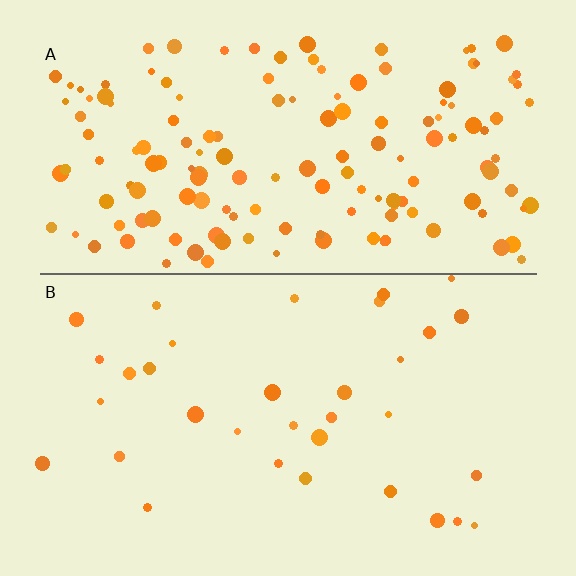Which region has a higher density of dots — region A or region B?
A (the top).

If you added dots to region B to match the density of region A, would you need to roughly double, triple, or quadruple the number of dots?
Approximately quadruple.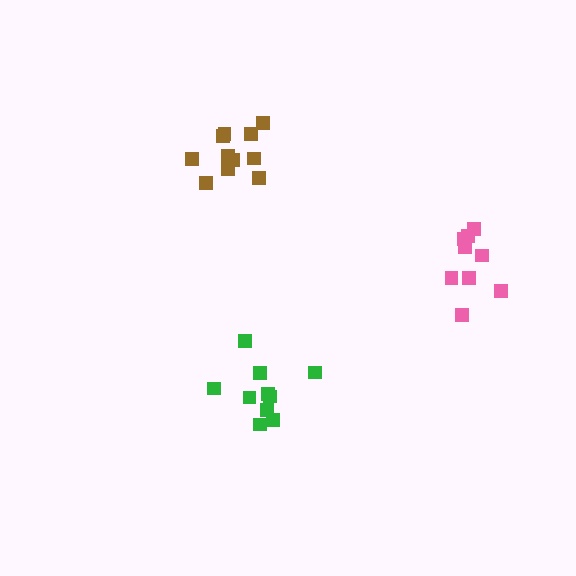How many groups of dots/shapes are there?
There are 3 groups.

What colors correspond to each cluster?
The clusters are colored: pink, green, brown.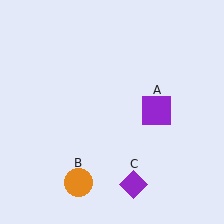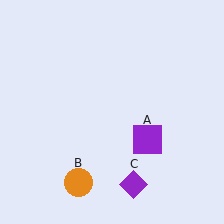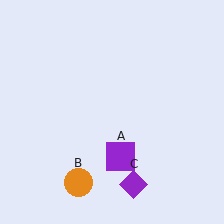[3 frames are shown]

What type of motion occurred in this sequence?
The purple square (object A) rotated clockwise around the center of the scene.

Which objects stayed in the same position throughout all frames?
Orange circle (object B) and purple diamond (object C) remained stationary.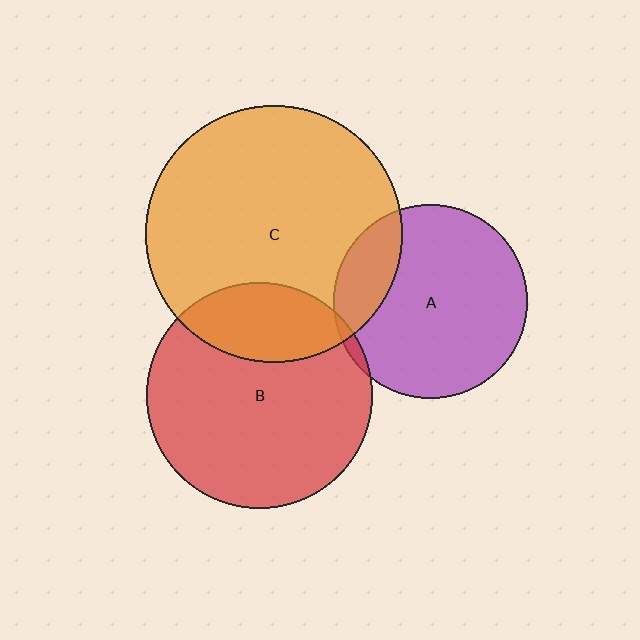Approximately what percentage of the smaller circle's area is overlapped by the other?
Approximately 25%.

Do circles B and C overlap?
Yes.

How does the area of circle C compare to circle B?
Approximately 1.3 times.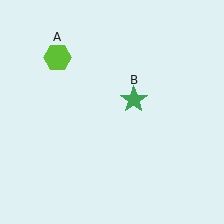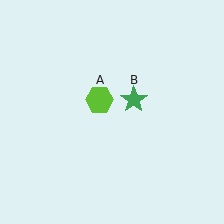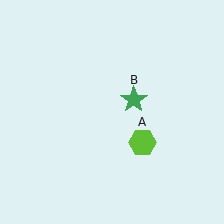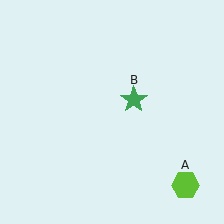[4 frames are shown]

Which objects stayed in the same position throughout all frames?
Green star (object B) remained stationary.